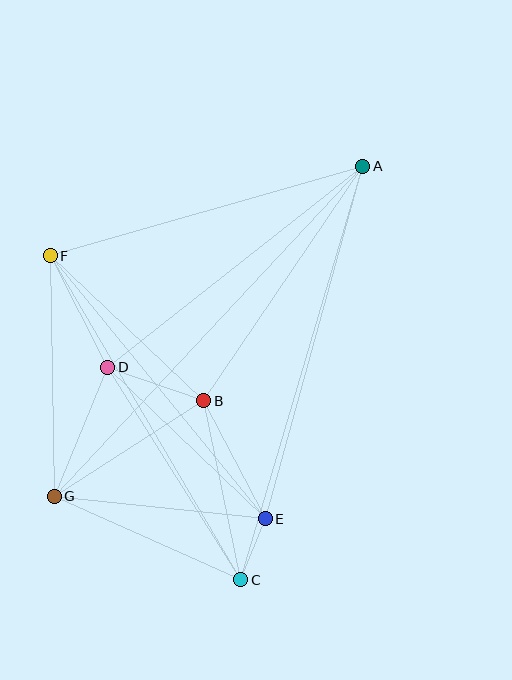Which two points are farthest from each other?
Points A and G are farthest from each other.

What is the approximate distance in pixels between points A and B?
The distance between A and B is approximately 284 pixels.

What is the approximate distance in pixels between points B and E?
The distance between B and E is approximately 133 pixels.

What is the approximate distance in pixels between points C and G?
The distance between C and G is approximately 204 pixels.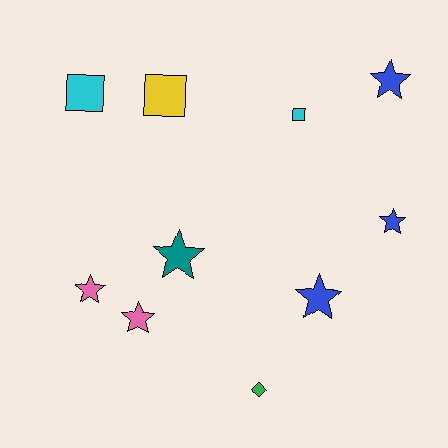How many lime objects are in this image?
There are no lime objects.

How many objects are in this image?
There are 10 objects.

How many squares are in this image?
There are 3 squares.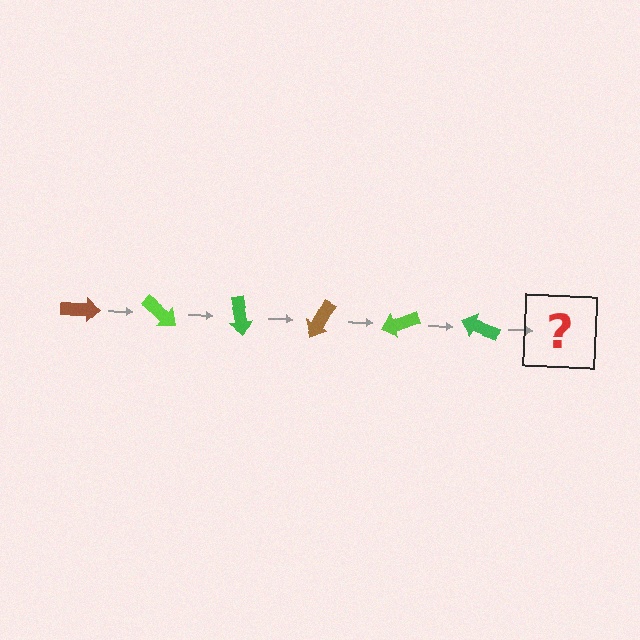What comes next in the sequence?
The next element should be a brown arrow, rotated 240 degrees from the start.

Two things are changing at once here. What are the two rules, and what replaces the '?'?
The two rules are that it rotates 40 degrees each step and the color cycles through brown, lime, and green. The '?' should be a brown arrow, rotated 240 degrees from the start.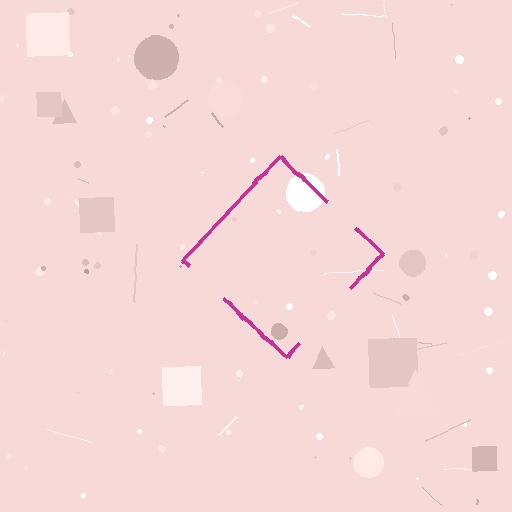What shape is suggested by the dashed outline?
The dashed outline suggests a diamond.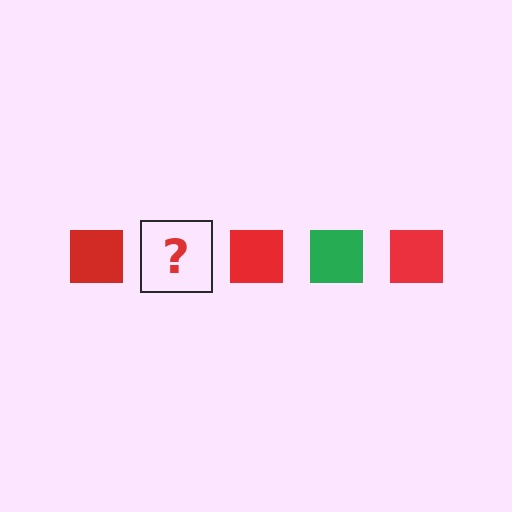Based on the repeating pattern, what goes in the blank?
The blank should be a green square.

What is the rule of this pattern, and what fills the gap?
The rule is that the pattern cycles through red, green squares. The gap should be filled with a green square.